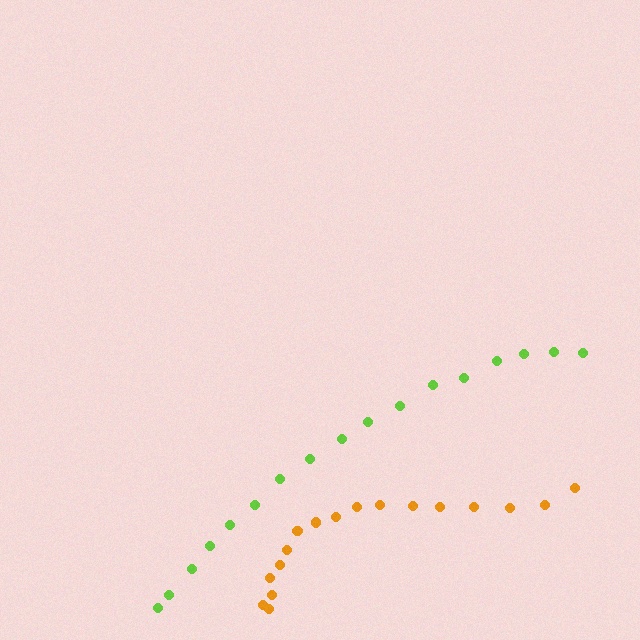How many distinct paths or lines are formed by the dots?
There are 2 distinct paths.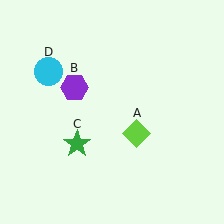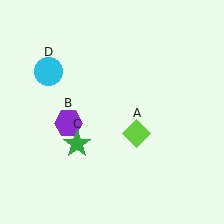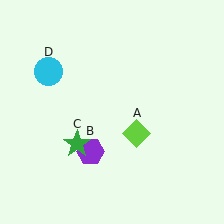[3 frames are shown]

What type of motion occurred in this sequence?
The purple hexagon (object B) rotated counterclockwise around the center of the scene.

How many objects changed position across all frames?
1 object changed position: purple hexagon (object B).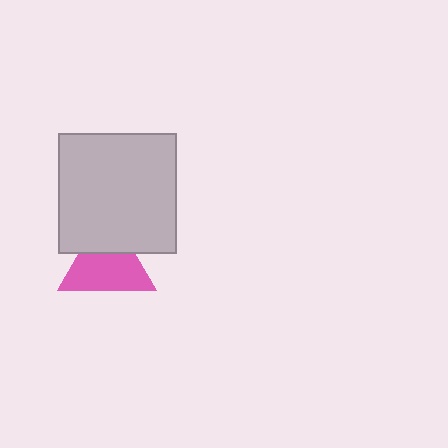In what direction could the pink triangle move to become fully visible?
The pink triangle could move down. That would shift it out from behind the light gray rectangle entirely.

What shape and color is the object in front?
The object in front is a light gray rectangle.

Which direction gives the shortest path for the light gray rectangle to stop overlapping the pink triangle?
Moving up gives the shortest separation.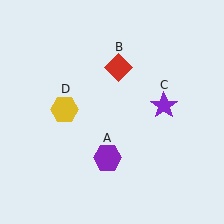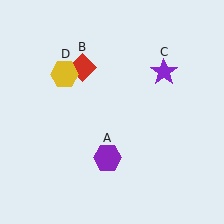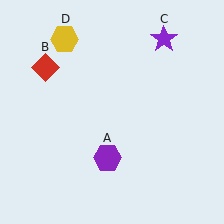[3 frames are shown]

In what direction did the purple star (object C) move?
The purple star (object C) moved up.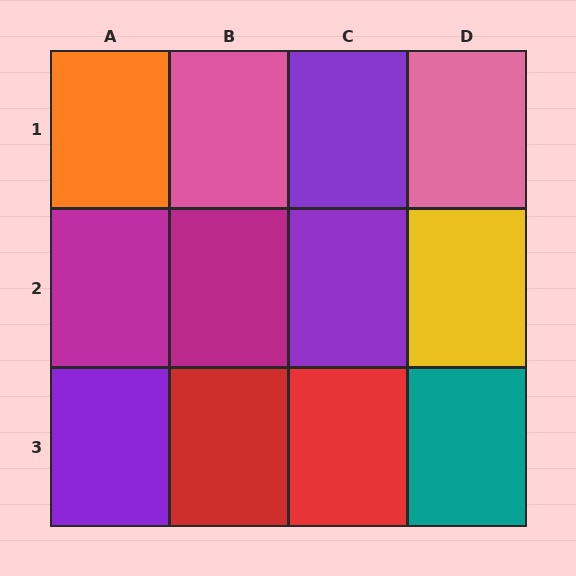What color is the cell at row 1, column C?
Purple.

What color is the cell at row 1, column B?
Pink.